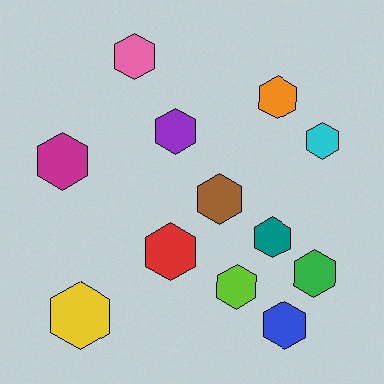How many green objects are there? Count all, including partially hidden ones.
There is 1 green object.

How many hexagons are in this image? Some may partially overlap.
There are 12 hexagons.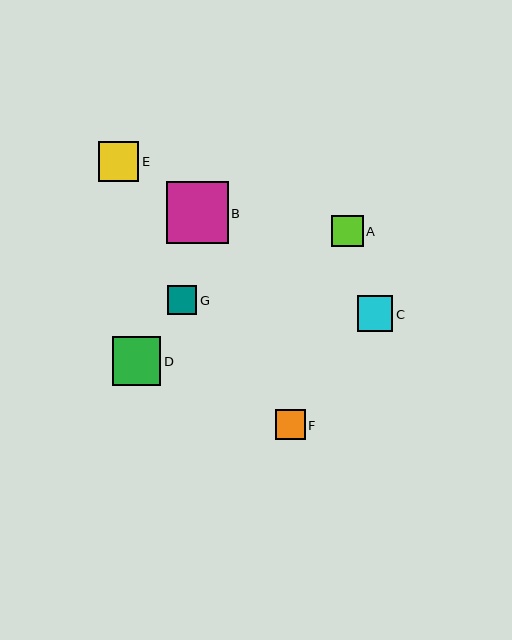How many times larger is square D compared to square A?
Square D is approximately 1.6 times the size of square A.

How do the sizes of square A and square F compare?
Square A and square F are approximately the same size.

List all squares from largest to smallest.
From largest to smallest: B, D, E, C, A, F, G.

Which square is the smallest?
Square G is the smallest with a size of approximately 29 pixels.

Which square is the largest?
Square B is the largest with a size of approximately 62 pixels.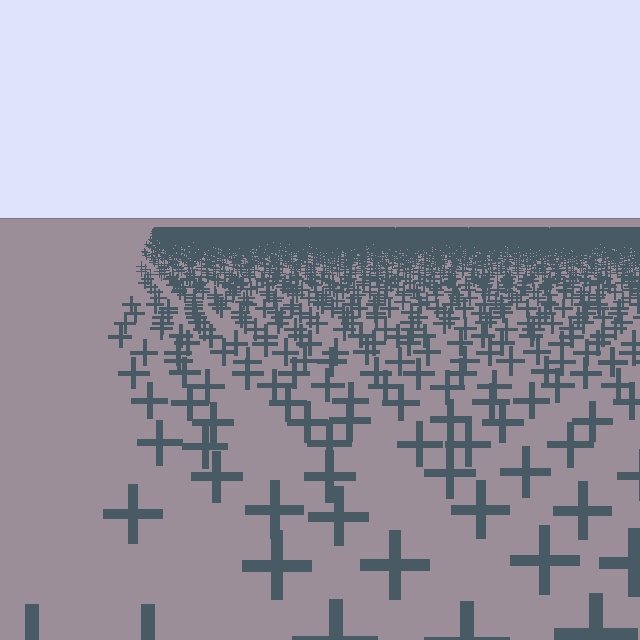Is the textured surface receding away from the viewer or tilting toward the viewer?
The surface is receding away from the viewer. Texture elements get smaller and denser toward the top.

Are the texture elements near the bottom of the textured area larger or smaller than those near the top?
Larger. Near the bottom, elements are closer to the viewer and appear at a bigger on-screen size.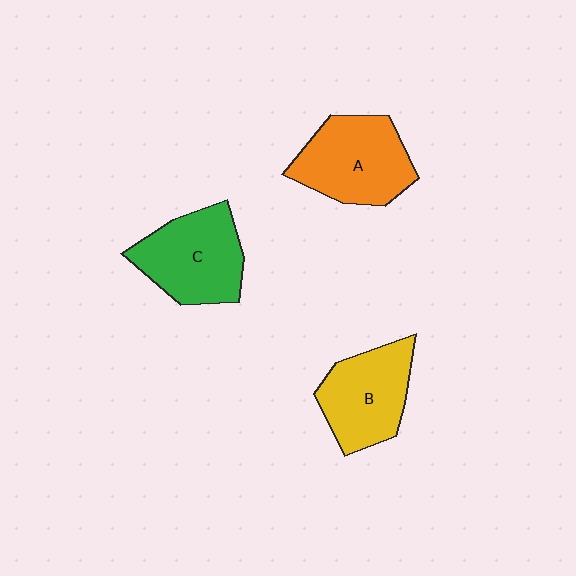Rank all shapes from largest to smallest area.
From largest to smallest: A (orange), C (green), B (yellow).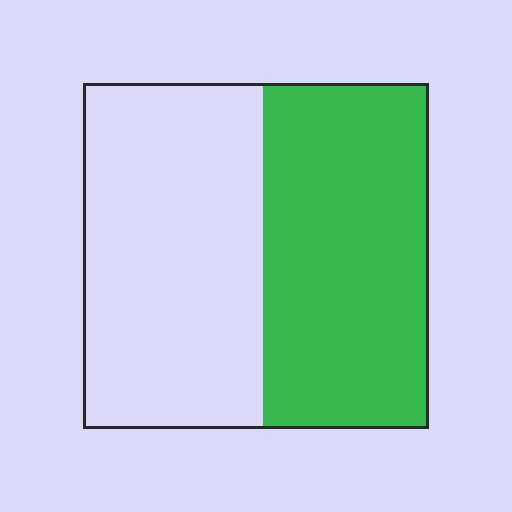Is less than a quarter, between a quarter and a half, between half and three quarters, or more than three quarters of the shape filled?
Between a quarter and a half.